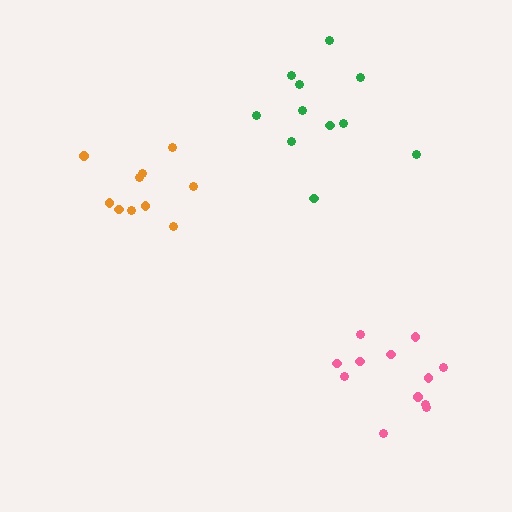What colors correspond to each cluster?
The clusters are colored: green, orange, pink.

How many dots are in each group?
Group 1: 11 dots, Group 2: 10 dots, Group 3: 12 dots (33 total).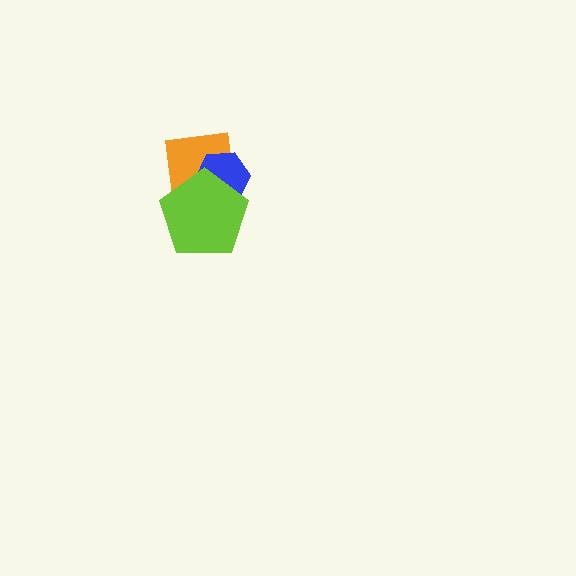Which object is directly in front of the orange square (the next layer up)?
The blue hexagon is directly in front of the orange square.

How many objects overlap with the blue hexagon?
2 objects overlap with the blue hexagon.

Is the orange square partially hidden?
Yes, it is partially covered by another shape.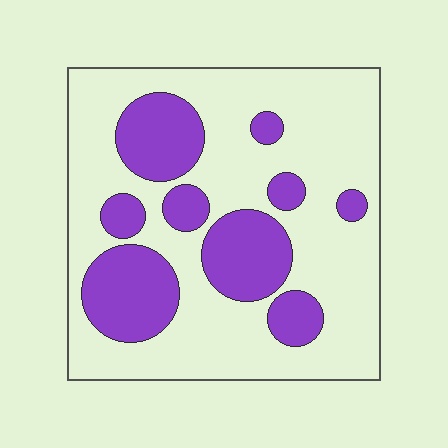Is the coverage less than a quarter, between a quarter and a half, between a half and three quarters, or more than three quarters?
Between a quarter and a half.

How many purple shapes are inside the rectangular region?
9.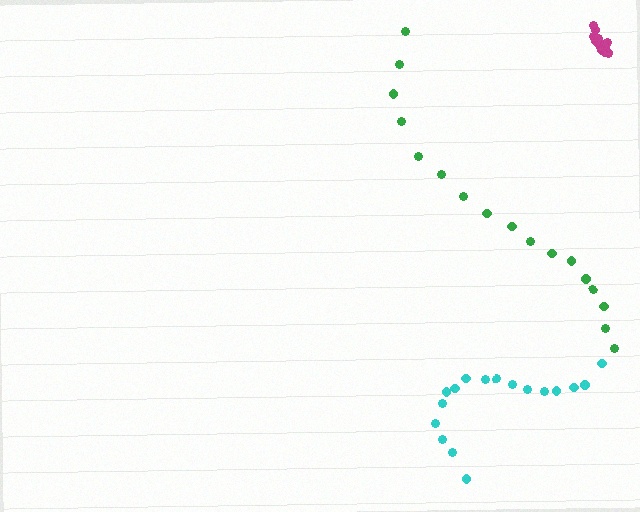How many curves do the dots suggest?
There are 3 distinct paths.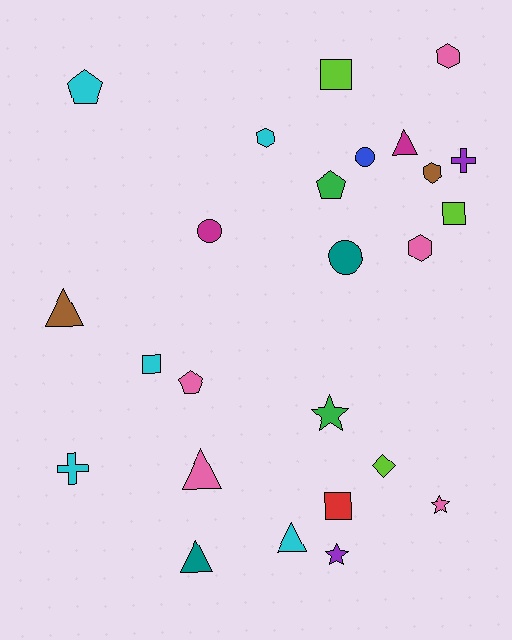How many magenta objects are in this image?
There are 2 magenta objects.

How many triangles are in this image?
There are 5 triangles.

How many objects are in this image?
There are 25 objects.